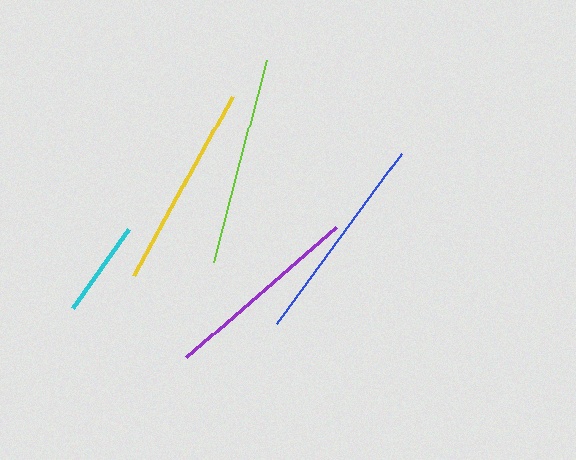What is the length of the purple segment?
The purple segment is approximately 197 pixels long.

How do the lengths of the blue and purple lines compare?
The blue and purple lines are approximately the same length.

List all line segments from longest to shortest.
From longest to shortest: blue, lime, yellow, purple, cyan.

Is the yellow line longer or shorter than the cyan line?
The yellow line is longer than the cyan line.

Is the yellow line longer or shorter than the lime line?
The lime line is longer than the yellow line.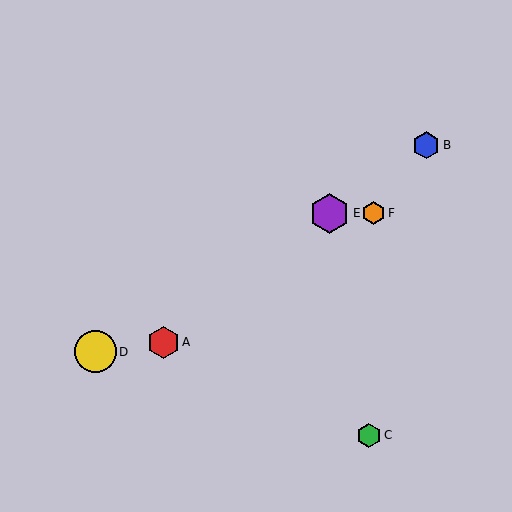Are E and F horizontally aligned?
Yes, both are at y≈213.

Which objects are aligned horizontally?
Objects E, F are aligned horizontally.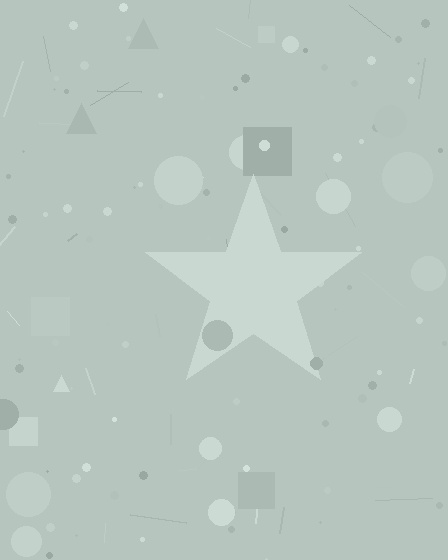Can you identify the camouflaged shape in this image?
The camouflaged shape is a star.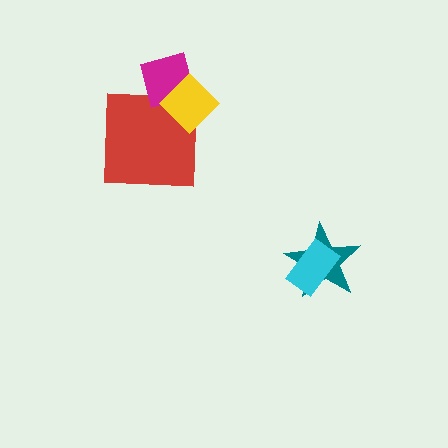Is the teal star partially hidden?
Yes, it is partially covered by another shape.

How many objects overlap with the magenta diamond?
2 objects overlap with the magenta diamond.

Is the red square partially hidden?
Yes, it is partially covered by another shape.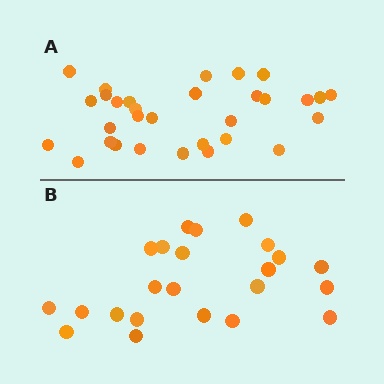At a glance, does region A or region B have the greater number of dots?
Region A (the top region) has more dots.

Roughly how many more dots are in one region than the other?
Region A has roughly 8 or so more dots than region B.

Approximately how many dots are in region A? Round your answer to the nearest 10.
About 30 dots. (The exact count is 31, which rounds to 30.)